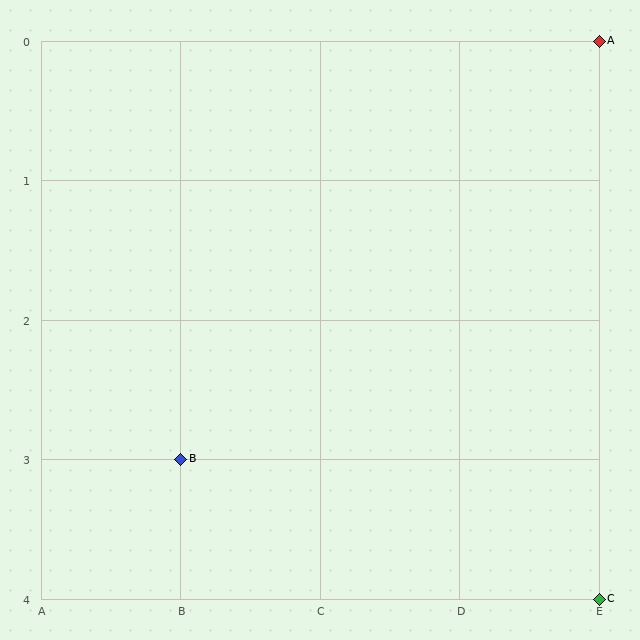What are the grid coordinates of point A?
Point A is at grid coordinates (E, 0).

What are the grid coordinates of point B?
Point B is at grid coordinates (B, 3).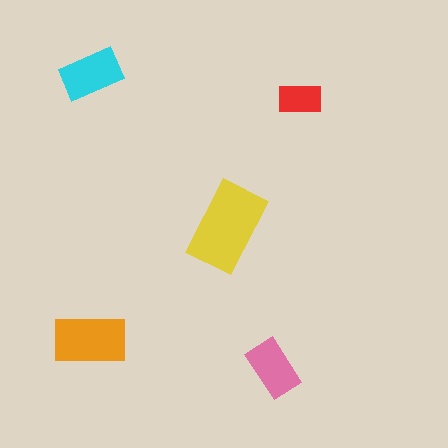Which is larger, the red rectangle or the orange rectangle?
The orange one.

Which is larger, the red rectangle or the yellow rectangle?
The yellow one.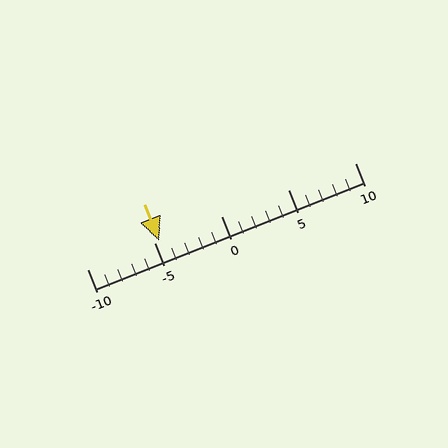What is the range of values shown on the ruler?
The ruler shows values from -10 to 10.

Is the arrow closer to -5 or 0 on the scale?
The arrow is closer to -5.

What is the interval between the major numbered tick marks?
The major tick marks are spaced 5 units apart.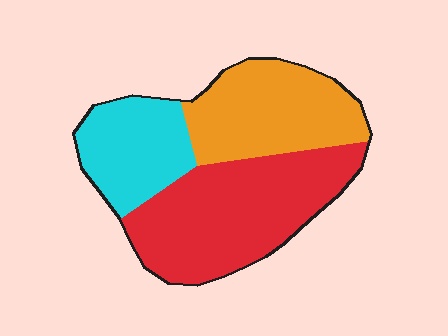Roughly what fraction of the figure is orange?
Orange covers about 30% of the figure.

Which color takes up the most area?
Red, at roughly 45%.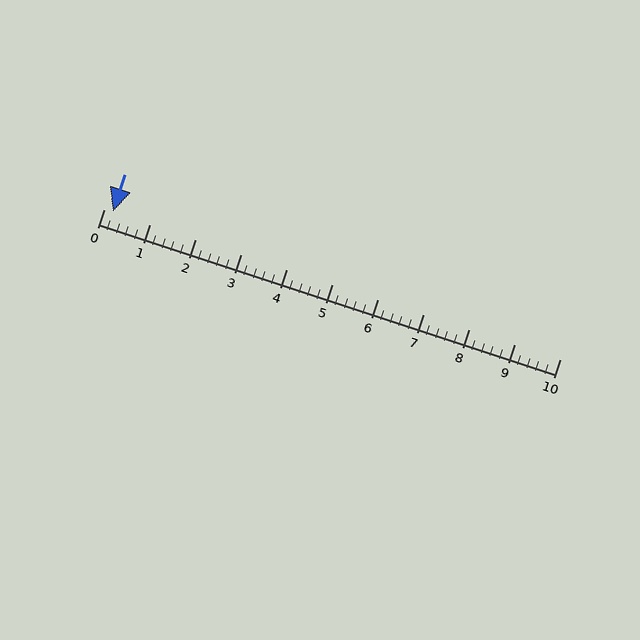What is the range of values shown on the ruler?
The ruler shows values from 0 to 10.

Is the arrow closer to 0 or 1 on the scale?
The arrow is closer to 0.